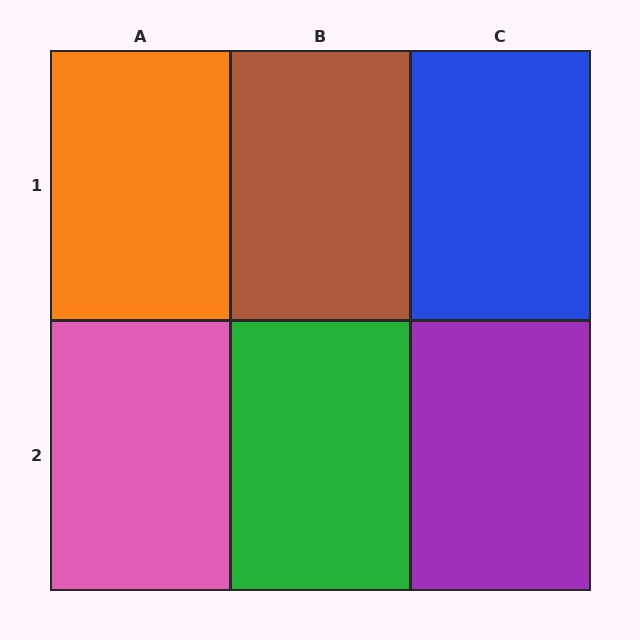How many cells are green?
1 cell is green.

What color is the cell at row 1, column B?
Brown.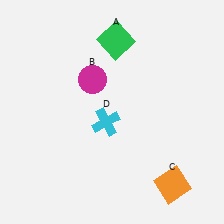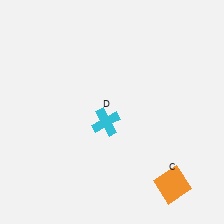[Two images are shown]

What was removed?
The green square (A), the magenta circle (B) were removed in Image 2.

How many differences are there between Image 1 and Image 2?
There are 2 differences between the two images.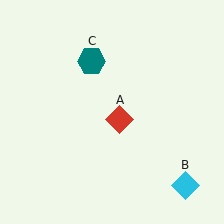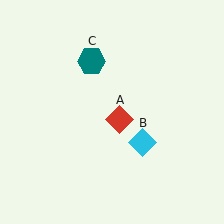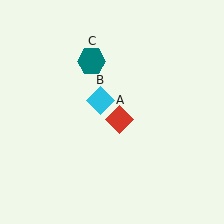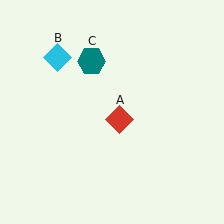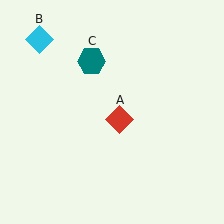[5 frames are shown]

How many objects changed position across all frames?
1 object changed position: cyan diamond (object B).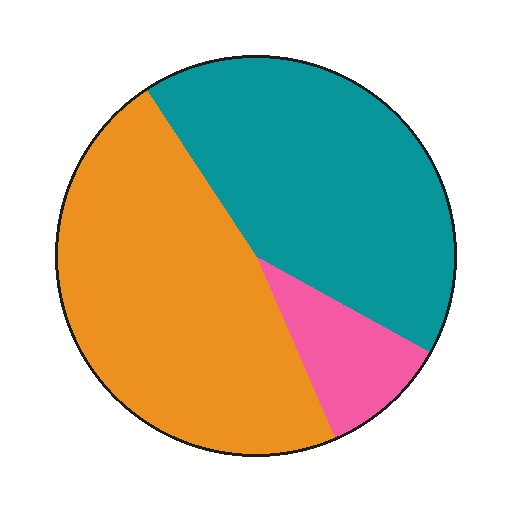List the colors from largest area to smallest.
From largest to smallest: orange, teal, pink.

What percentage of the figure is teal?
Teal covers around 40% of the figure.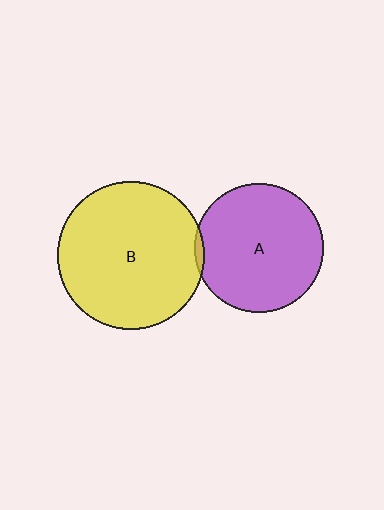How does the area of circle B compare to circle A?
Approximately 1.3 times.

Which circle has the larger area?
Circle B (yellow).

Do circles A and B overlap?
Yes.